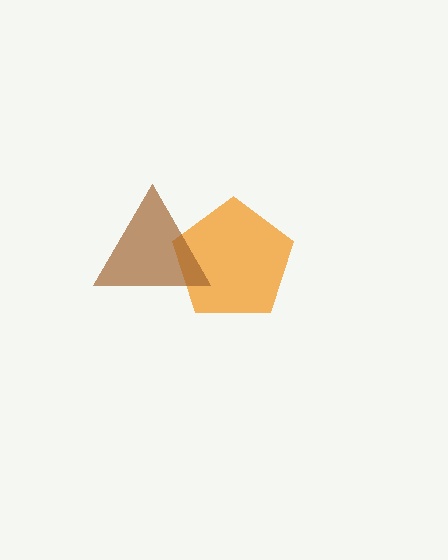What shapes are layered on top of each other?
The layered shapes are: an orange pentagon, a brown triangle.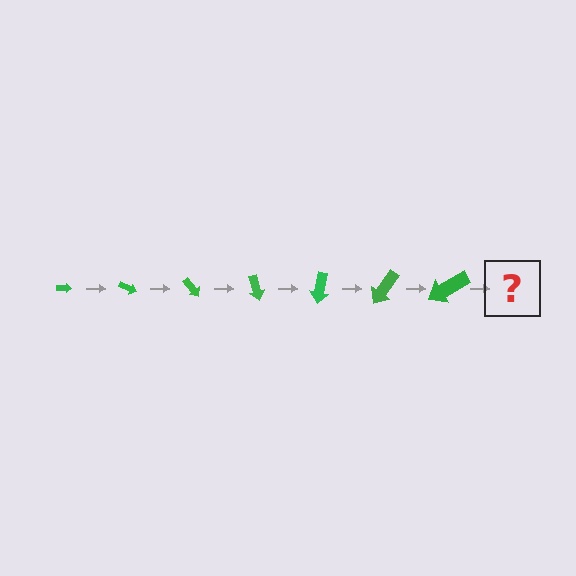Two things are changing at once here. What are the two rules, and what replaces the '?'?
The two rules are that the arrow grows larger each step and it rotates 25 degrees each step. The '?' should be an arrow, larger than the previous one and rotated 175 degrees from the start.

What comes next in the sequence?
The next element should be an arrow, larger than the previous one and rotated 175 degrees from the start.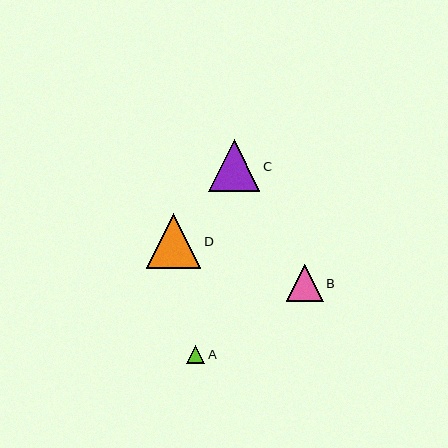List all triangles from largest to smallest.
From largest to smallest: D, C, B, A.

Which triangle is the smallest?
Triangle A is the smallest with a size of approximately 18 pixels.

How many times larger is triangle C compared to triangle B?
Triangle C is approximately 1.4 times the size of triangle B.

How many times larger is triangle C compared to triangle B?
Triangle C is approximately 1.4 times the size of triangle B.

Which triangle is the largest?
Triangle D is the largest with a size of approximately 55 pixels.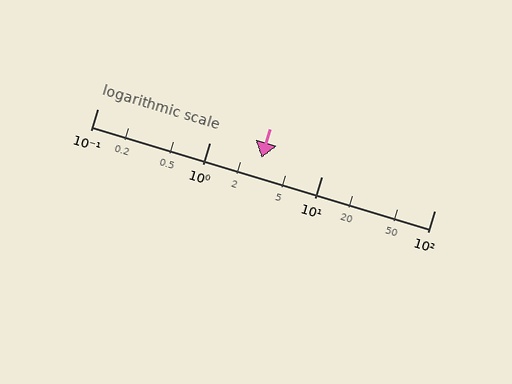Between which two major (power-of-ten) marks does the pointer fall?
The pointer is between 1 and 10.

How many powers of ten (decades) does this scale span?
The scale spans 3 decades, from 0.1 to 100.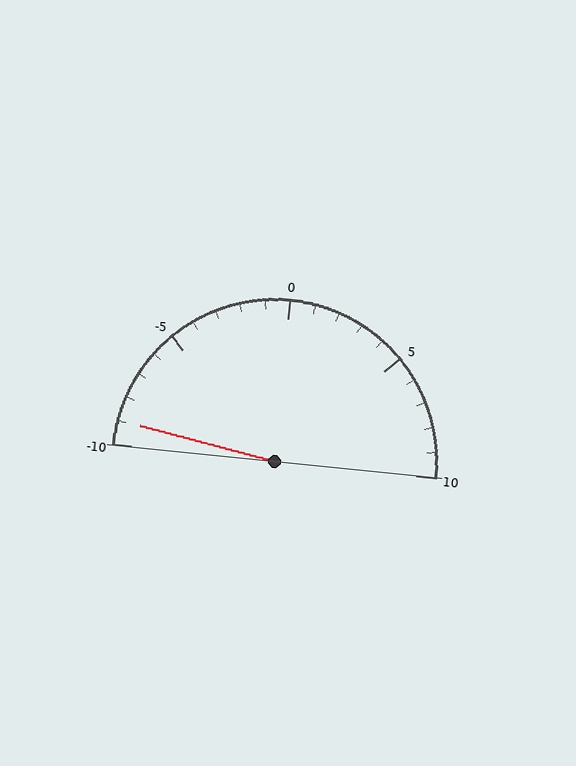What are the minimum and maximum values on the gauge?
The gauge ranges from -10 to 10.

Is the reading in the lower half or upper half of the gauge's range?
The reading is in the lower half of the range (-10 to 10).